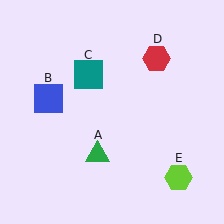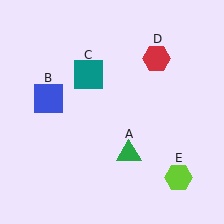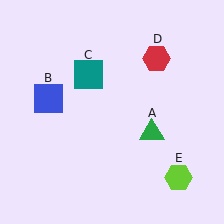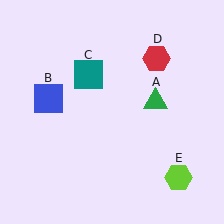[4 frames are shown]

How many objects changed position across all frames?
1 object changed position: green triangle (object A).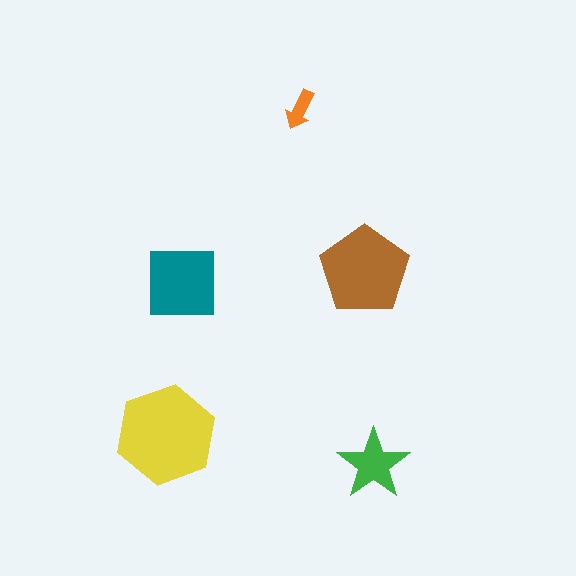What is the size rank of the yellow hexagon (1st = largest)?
1st.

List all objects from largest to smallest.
The yellow hexagon, the brown pentagon, the teal square, the green star, the orange arrow.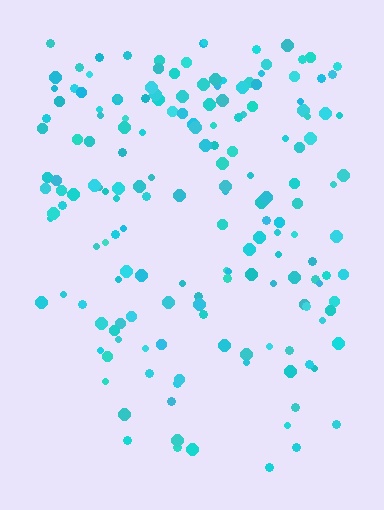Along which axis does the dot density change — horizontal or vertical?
Vertical.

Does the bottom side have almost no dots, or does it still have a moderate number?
Still a moderate number, just noticeably fewer than the top.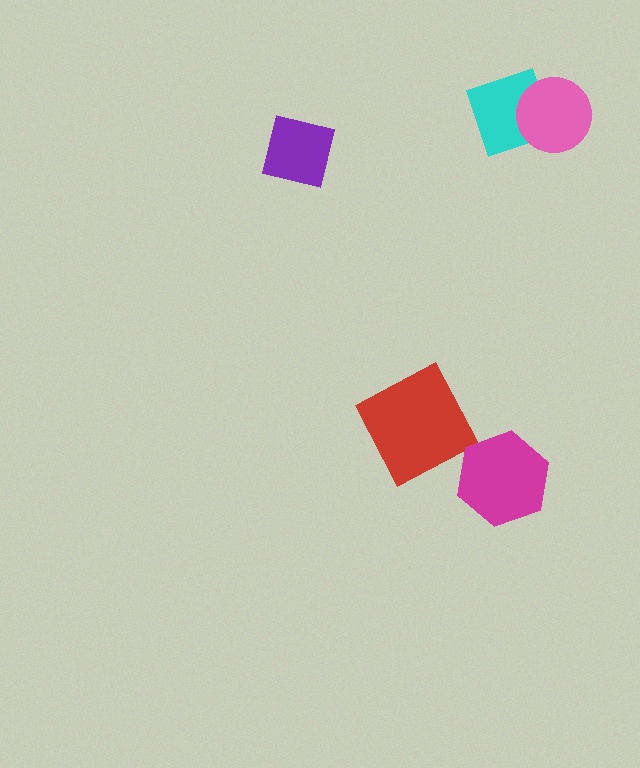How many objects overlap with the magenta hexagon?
0 objects overlap with the magenta hexagon.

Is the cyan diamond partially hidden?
Yes, it is partially covered by another shape.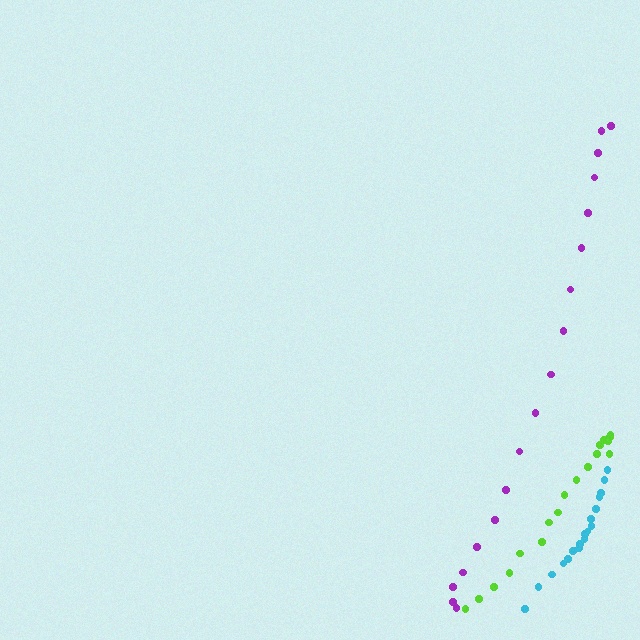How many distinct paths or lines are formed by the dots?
There are 3 distinct paths.